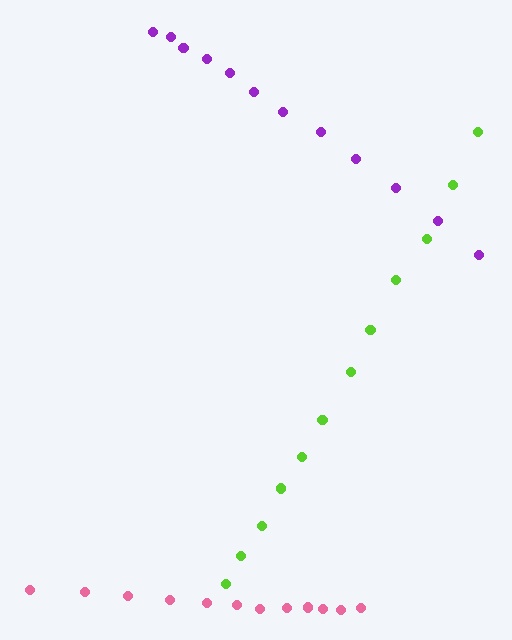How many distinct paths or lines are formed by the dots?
There are 3 distinct paths.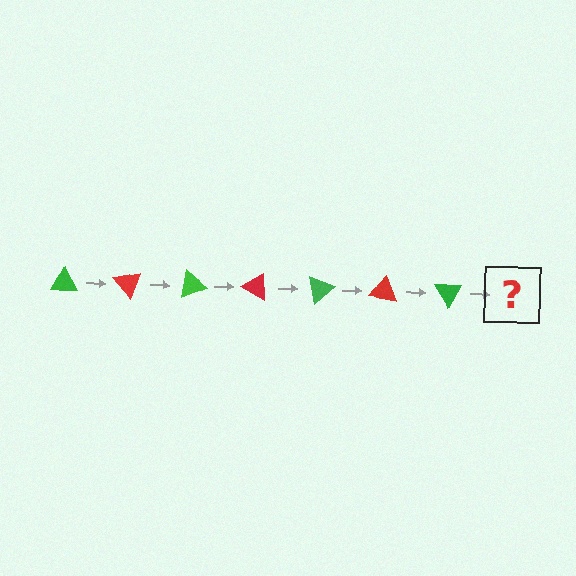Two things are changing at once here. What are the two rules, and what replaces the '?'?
The two rules are that it rotates 50 degrees each step and the color cycles through green and red. The '?' should be a red triangle, rotated 350 degrees from the start.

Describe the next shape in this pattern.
It should be a red triangle, rotated 350 degrees from the start.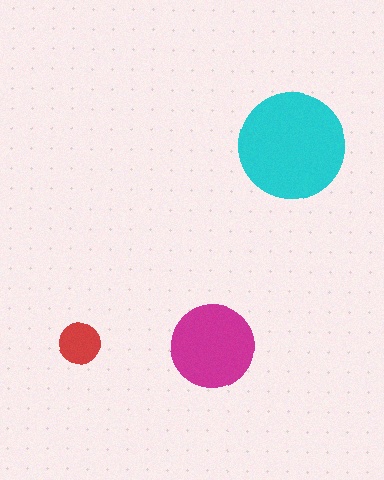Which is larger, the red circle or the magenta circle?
The magenta one.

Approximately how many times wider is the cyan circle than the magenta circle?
About 1.5 times wider.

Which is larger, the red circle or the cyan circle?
The cyan one.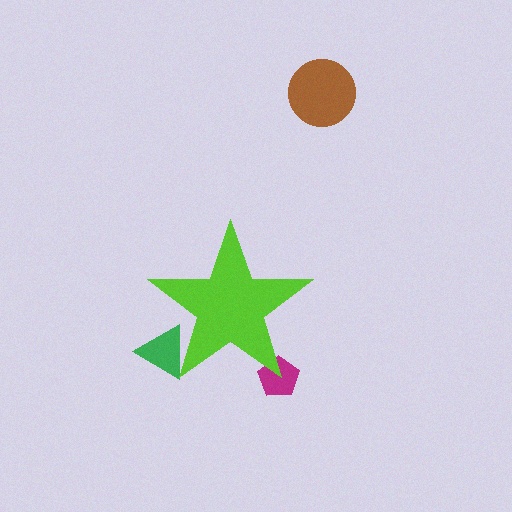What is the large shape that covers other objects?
A lime star.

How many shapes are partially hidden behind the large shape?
2 shapes are partially hidden.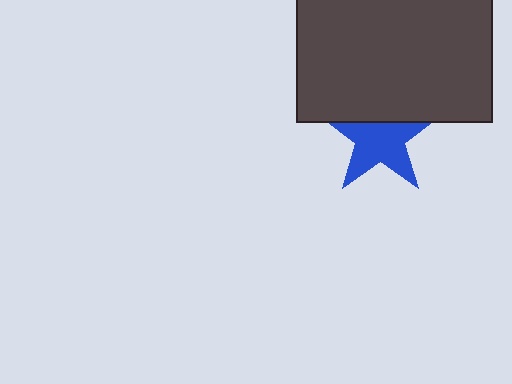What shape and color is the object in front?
The object in front is a dark gray rectangle.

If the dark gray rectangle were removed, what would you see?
You would see the complete blue star.